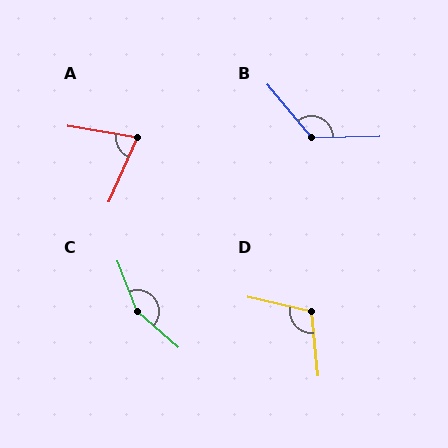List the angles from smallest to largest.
A (75°), D (108°), B (128°), C (152°).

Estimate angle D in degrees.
Approximately 108 degrees.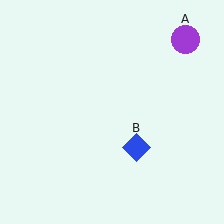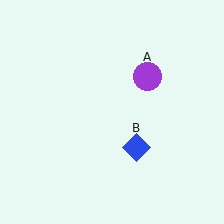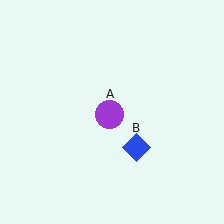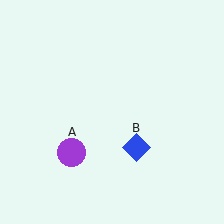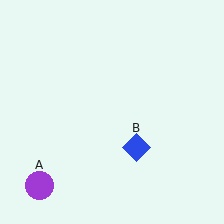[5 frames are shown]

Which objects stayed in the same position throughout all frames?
Blue diamond (object B) remained stationary.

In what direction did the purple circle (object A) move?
The purple circle (object A) moved down and to the left.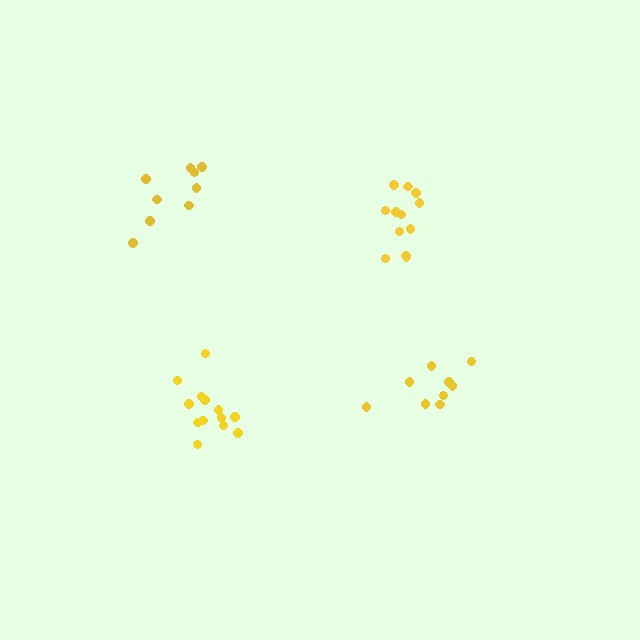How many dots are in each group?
Group 1: 9 dots, Group 2: 12 dots, Group 3: 9 dots, Group 4: 13 dots (43 total).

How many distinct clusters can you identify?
There are 4 distinct clusters.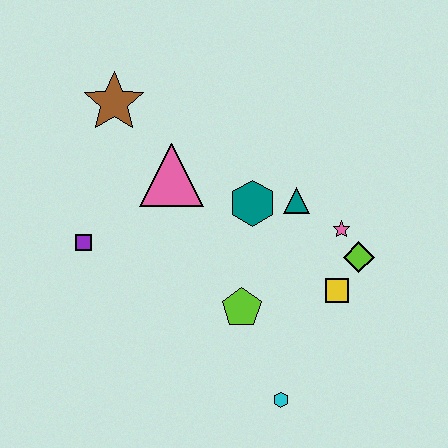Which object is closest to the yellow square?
The lime diamond is closest to the yellow square.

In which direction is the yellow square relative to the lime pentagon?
The yellow square is to the right of the lime pentagon.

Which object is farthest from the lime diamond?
The brown star is farthest from the lime diamond.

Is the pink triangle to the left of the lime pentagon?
Yes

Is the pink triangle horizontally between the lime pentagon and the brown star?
Yes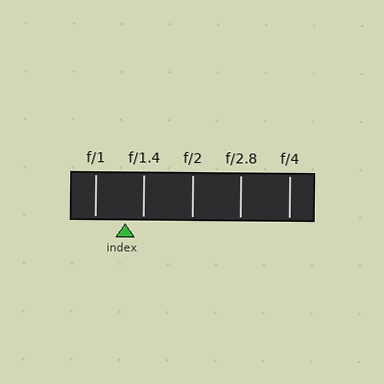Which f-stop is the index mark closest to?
The index mark is closest to f/1.4.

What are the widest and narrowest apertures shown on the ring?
The widest aperture shown is f/1 and the narrowest is f/4.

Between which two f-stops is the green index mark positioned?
The index mark is between f/1 and f/1.4.